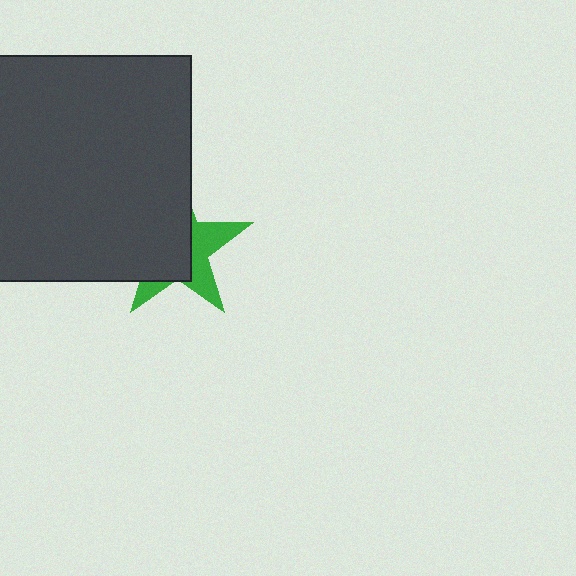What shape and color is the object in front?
The object in front is a dark gray rectangle.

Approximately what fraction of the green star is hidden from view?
Roughly 60% of the green star is hidden behind the dark gray rectangle.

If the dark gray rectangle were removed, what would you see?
You would see the complete green star.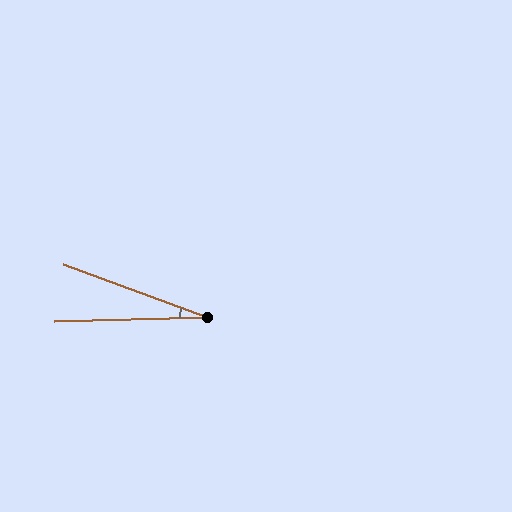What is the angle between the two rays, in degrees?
Approximately 22 degrees.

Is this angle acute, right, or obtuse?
It is acute.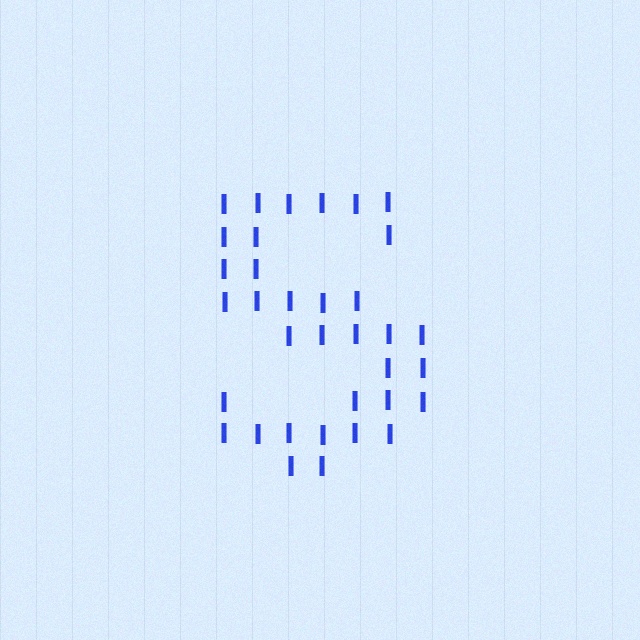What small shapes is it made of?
It is made of small letter I's.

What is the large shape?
The large shape is the letter S.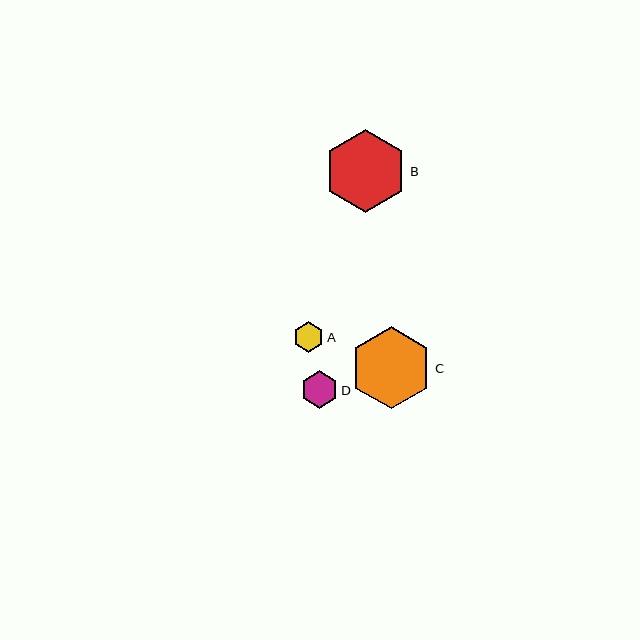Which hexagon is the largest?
Hexagon B is the largest with a size of approximately 84 pixels.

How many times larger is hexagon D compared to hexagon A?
Hexagon D is approximately 1.2 times the size of hexagon A.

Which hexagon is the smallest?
Hexagon A is the smallest with a size of approximately 30 pixels.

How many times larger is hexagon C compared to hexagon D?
Hexagon C is approximately 2.2 times the size of hexagon D.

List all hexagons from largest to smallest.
From largest to smallest: B, C, D, A.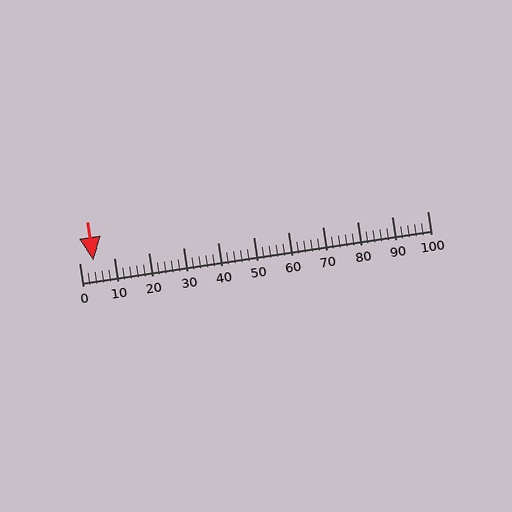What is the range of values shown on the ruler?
The ruler shows values from 0 to 100.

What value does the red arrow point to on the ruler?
The red arrow points to approximately 4.